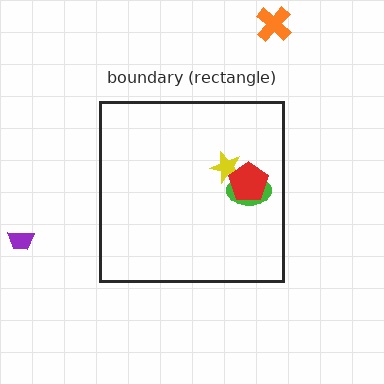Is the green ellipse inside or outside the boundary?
Inside.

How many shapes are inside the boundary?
3 inside, 2 outside.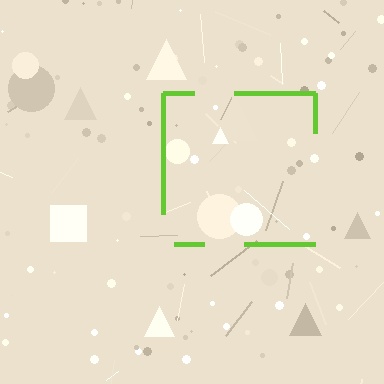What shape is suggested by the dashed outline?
The dashed outline suggests a square.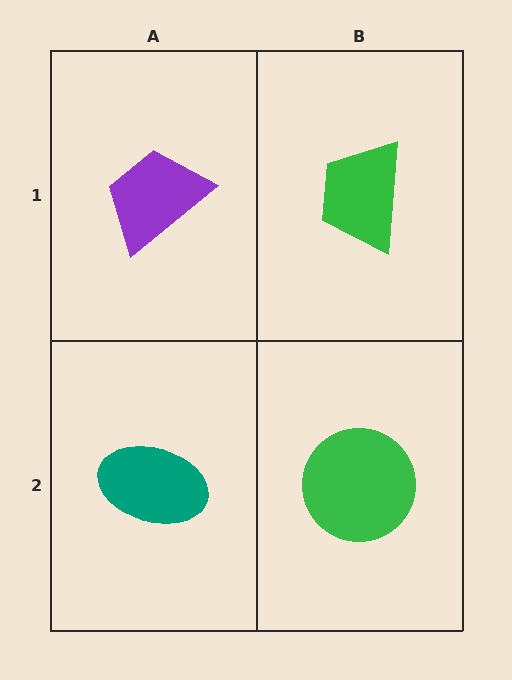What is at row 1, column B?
A green trapezoid.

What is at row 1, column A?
A purple trapezoid.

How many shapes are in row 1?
2 shapes.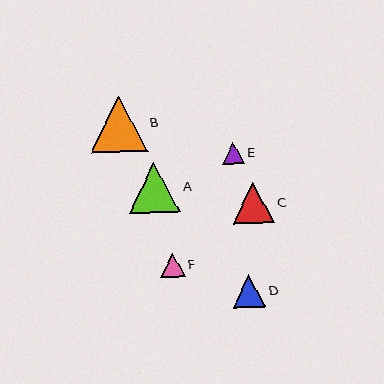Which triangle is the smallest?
Triangle E is the smallest with a size of approximately 22 pixels.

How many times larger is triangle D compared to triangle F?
Triangle D is approximately 1.3 times the size of triangle F.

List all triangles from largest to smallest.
From largest to smallest: B, A, C, D, F, E.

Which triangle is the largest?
Triangle B is the largest with a size of approximately 56 pixels.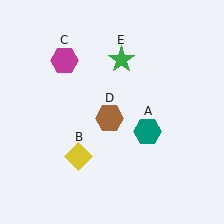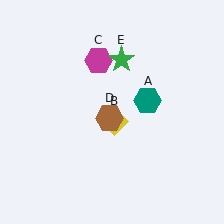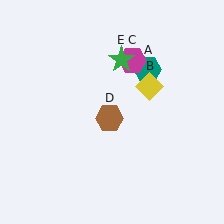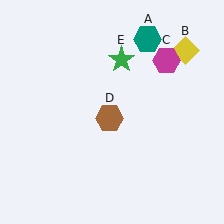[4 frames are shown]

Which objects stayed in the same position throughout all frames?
Brown hexagon (object D) and green star (object E) remained stationary.